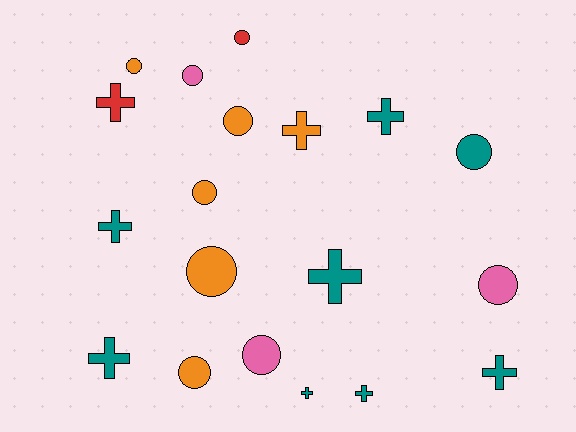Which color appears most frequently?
Teal, with 8 objects.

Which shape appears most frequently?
Circle, with 10 objects.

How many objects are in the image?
There are 19 objects.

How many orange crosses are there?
There is 1 orange cross.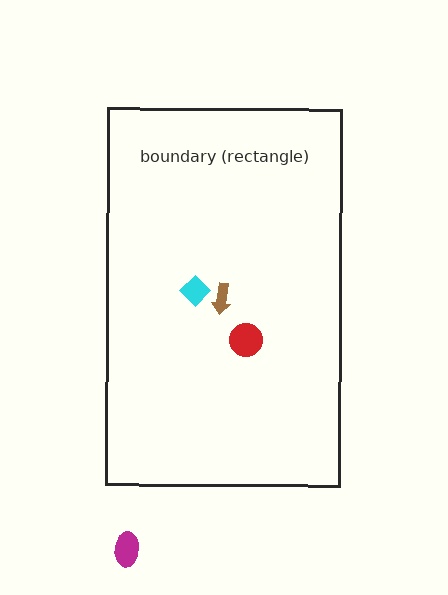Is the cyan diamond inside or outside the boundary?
Inside.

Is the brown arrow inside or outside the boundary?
Inside.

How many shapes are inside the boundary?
3 inside, 1 outside.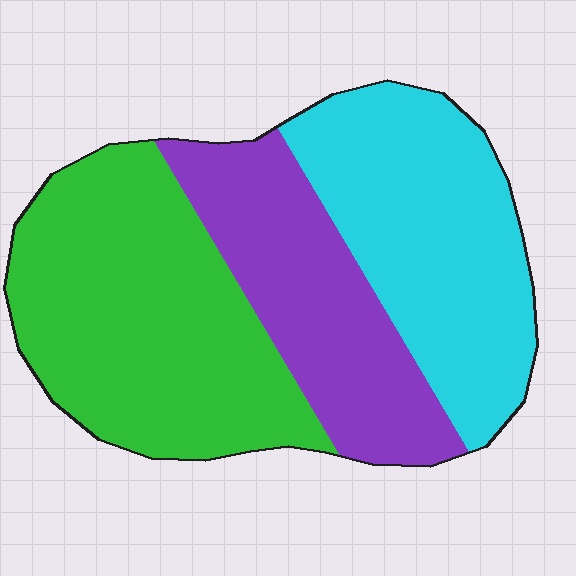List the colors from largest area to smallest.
From largest to smallest: green, cyan, purple.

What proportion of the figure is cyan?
Cyan takes up about one third (1/3) of the figure.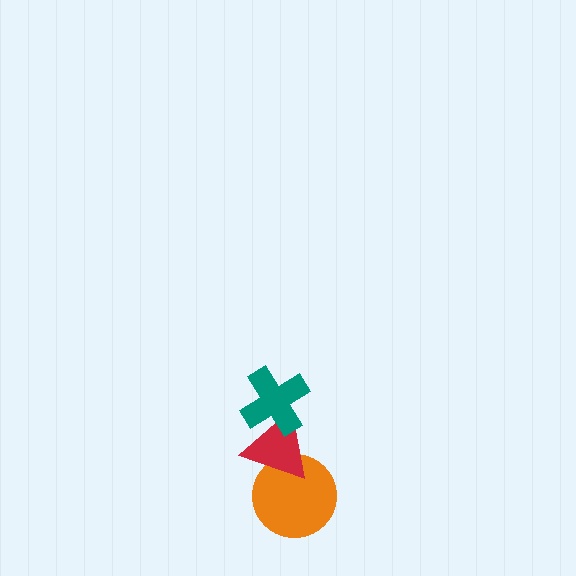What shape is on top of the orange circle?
The red triangle is on top of the orange circle.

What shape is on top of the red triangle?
The teal cross is on top of the red triangle.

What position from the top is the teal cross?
The teal cross is 1st from the top.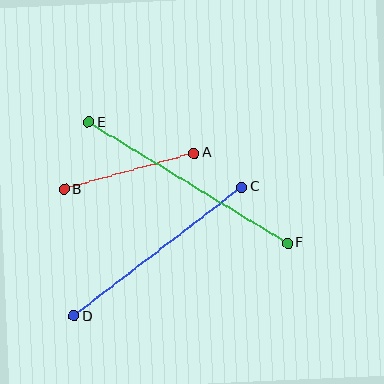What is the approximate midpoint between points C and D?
The midpoint is at approximately (158, 251) pixels.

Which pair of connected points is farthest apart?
Points E and F are farthest apart.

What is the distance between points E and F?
The distance is approximately 233 pixels.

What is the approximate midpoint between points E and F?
The midpoint is at approximately (188, 183) pixels.